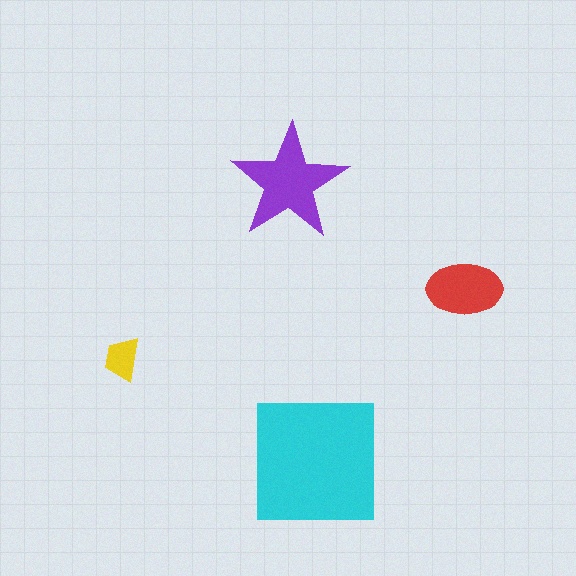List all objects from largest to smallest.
The cyan square, the purple star, the red ellipse, the yellow trapezoid.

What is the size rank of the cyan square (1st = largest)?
1st.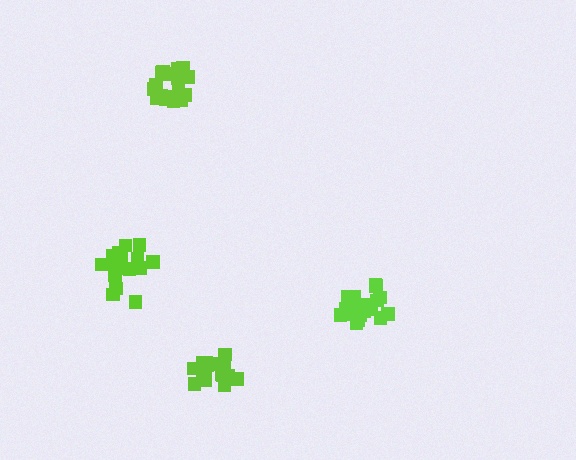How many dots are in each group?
Group 1: 17 dots, Group 2: 17 dots, Group 3: 19 dots, Group 4: 20 dots (73 total).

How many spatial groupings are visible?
There are 4 spatial groupings.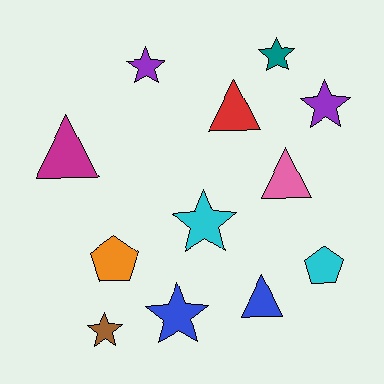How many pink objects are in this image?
There is 1 pink object.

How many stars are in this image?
There are 6 stars.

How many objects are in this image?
There are 12 objects.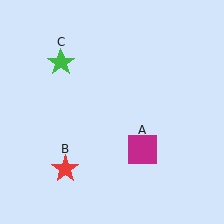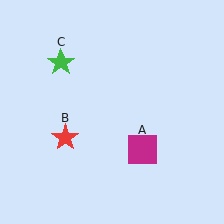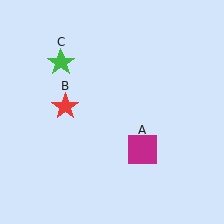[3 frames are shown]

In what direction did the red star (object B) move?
The red star (object B) moved up.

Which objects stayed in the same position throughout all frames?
Magenta square (object A) and green star (object C) remained stationary.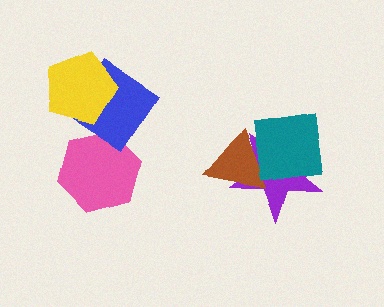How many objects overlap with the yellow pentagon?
1 object overlaps with the yellow pentagon.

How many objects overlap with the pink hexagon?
1 object overlaps with the pink hexagon.